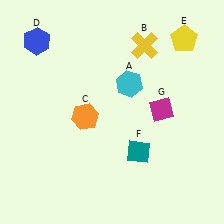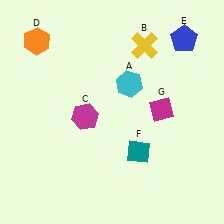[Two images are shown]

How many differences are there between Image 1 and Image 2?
There are 3 differences between the two images.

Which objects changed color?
C changed from orange to magenta. D changed from blue to orange. E changed from yellow to blue.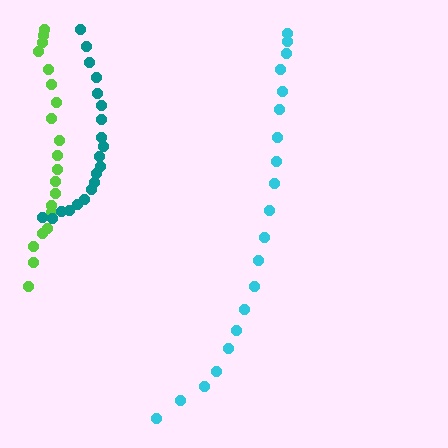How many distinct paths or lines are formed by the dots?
There are 3 distinct paths.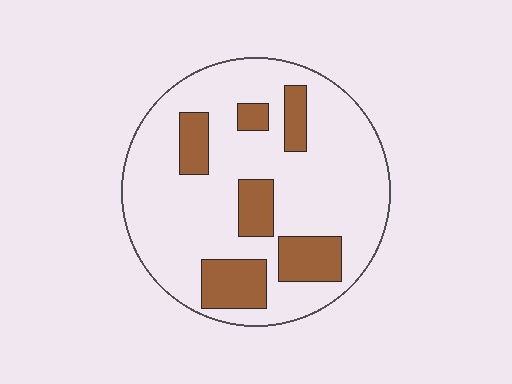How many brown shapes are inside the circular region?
6.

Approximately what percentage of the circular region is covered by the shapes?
Approximately 20%.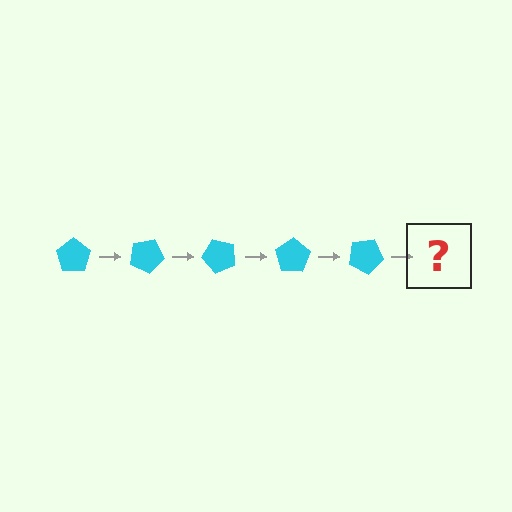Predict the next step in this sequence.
The next step is a cyan pentagon rotated 125 degrees.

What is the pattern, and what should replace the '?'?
The pattern is that the pentagon rotates 25 degrees each step. The '?' should be a cyan pentagon rotated 125 degrees.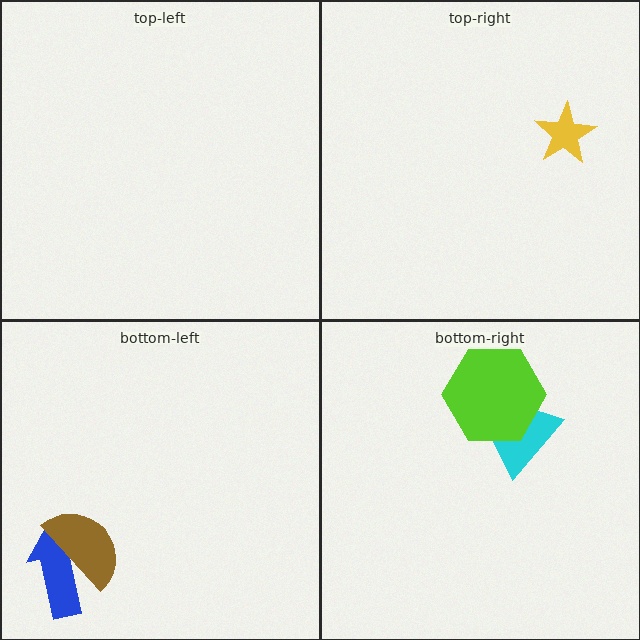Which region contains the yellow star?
The top-right region.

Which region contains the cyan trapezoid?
The bottom-right region.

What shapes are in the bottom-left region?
The blue arrow, the brown semicircle.